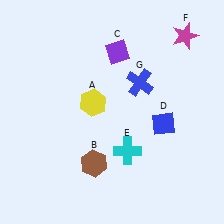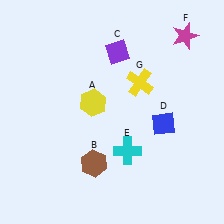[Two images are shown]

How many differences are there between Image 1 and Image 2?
There is 1 difference between the two images.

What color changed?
The cross (G) changed from blue in Image 1 to yellow in Image 2.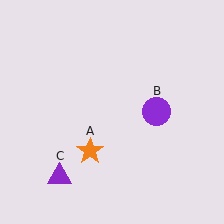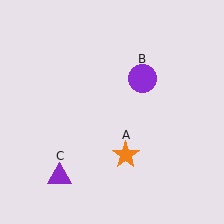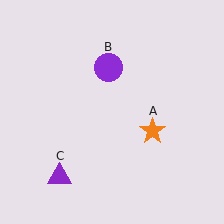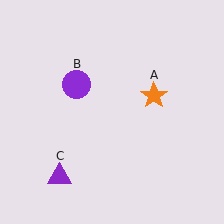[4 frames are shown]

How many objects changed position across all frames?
2 objects changed position: orange star (object A), purple circle (object B).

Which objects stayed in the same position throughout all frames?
Purple triangle (object C) remained stationary.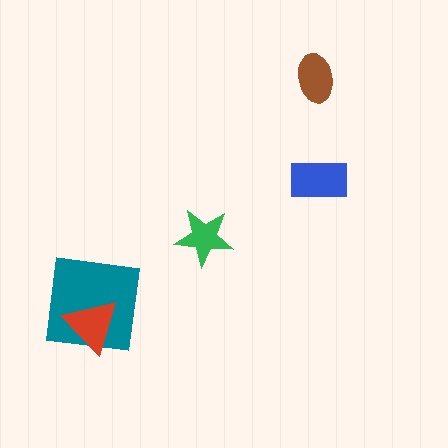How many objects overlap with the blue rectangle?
0 objects overlap with the blue rectangle.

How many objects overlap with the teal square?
1 object overlaps with the teal square.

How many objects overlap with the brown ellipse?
0 objects overlap with the brown ellipse.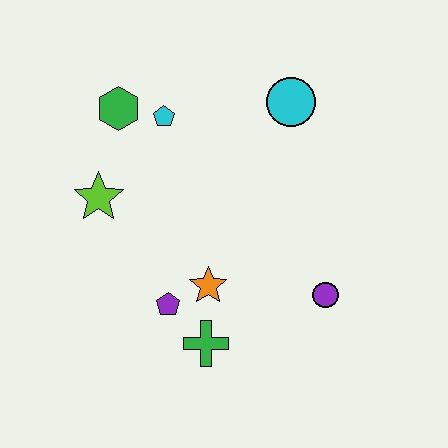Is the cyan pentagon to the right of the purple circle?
No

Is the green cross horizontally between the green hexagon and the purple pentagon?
No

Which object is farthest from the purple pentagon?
The cyan circle is farthest from the purple pentagon.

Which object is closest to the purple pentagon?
The orange star is closest to the purple pentagon.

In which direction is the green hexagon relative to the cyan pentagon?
The green hexagon is to the left of the cyan pentagon.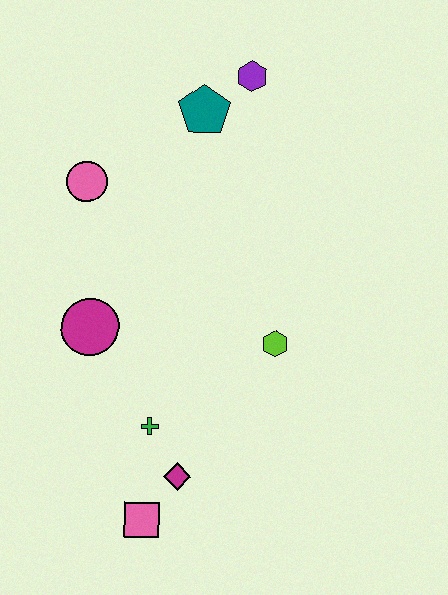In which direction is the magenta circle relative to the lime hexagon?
The magenta circle is to the left of the lime hexagon.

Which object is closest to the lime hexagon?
The green cross is closest to the lime hexagon.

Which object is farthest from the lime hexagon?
The purple hexagon is farthest from the lime hexagon.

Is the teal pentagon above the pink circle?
Yes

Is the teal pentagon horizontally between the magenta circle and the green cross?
No